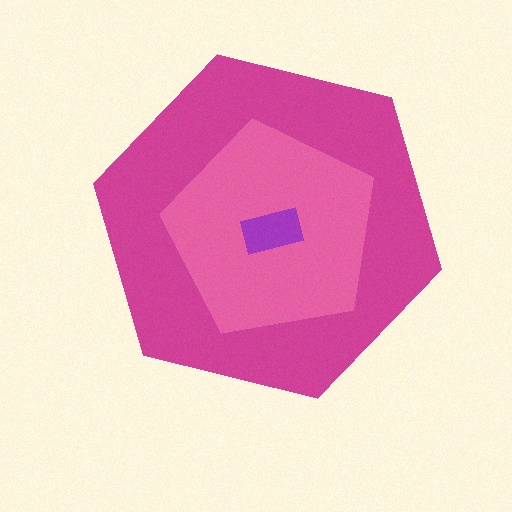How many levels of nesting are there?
3.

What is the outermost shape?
The magenta hexagon.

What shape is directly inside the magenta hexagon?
The pink pentagon.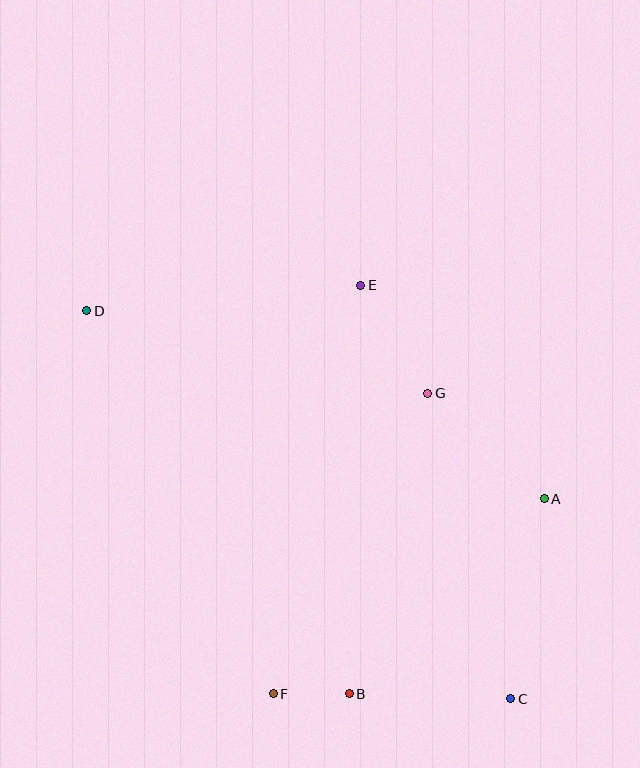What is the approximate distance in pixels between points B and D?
The distance between B and D is approximately 465 pixels.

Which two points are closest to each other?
Points B and F are closest to each other.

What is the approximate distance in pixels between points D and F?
The distance between D and F is approximately 426 pixels.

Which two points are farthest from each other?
Points C and D are farthest from each other.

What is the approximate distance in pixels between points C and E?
The distance between C and E is approximately 440 pixels.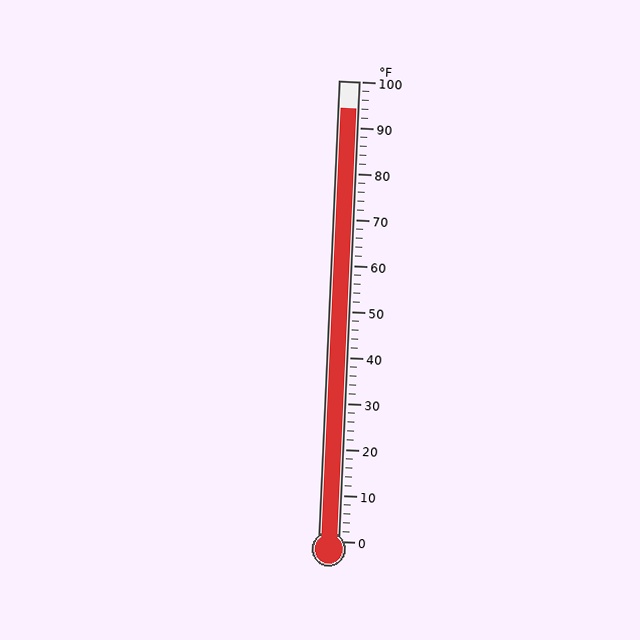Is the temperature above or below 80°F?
The temperature is above 80°F.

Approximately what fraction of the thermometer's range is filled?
The thermometer is filled to approximately 95% of its range.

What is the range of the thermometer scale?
The thermometer scale ranges from 0°F to 100°F.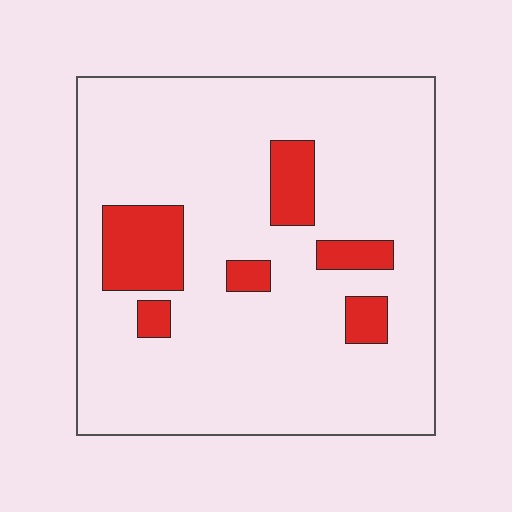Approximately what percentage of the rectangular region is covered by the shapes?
Approximately 15%.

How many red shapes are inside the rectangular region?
6.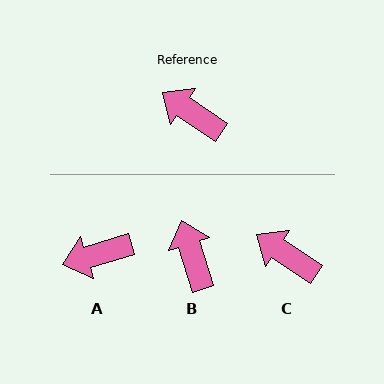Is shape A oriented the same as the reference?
No, it is off by about 51 degrees.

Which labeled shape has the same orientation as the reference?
C.